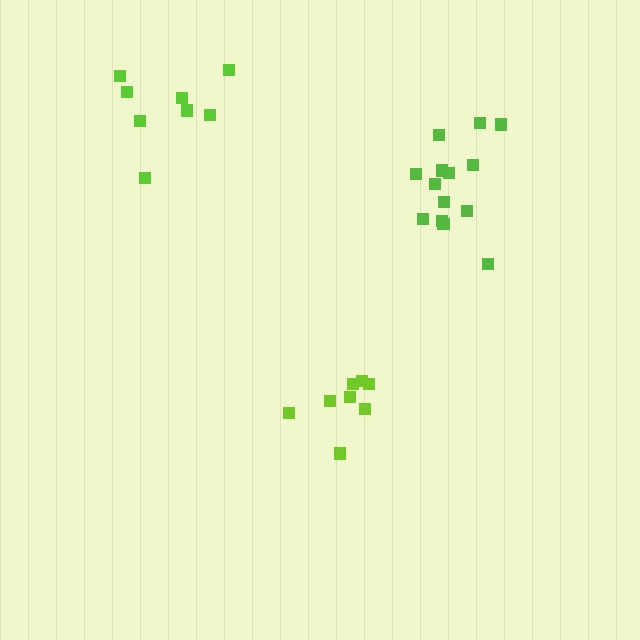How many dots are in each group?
Group 1: 8 dots, Group 2: 8 dots, Group 3: 14 dots (30 total).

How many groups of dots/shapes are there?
There are 3 groups.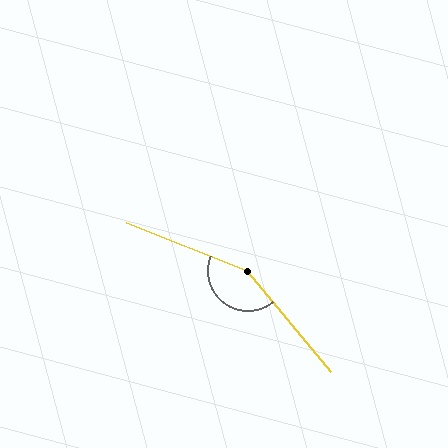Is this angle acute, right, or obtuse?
It is obtuse.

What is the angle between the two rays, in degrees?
Approximately 151 degrees.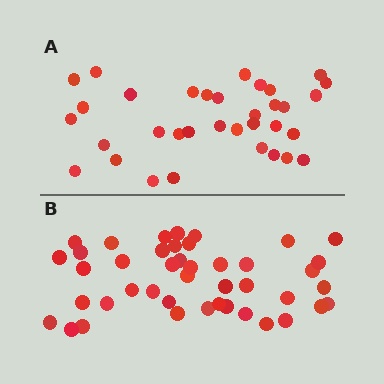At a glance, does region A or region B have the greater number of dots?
Region B (the bottom region) has more dots.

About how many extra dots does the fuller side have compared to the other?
Region B has roughly 8 or so more dots than region A.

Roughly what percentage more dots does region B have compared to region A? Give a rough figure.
About 25% more.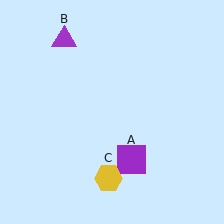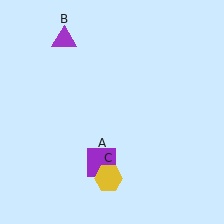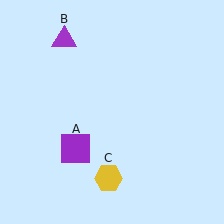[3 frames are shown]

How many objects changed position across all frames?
1 object changed position: purple square (object A).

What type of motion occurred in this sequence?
The purple square (object A) rotated clockwise around the center of the scene.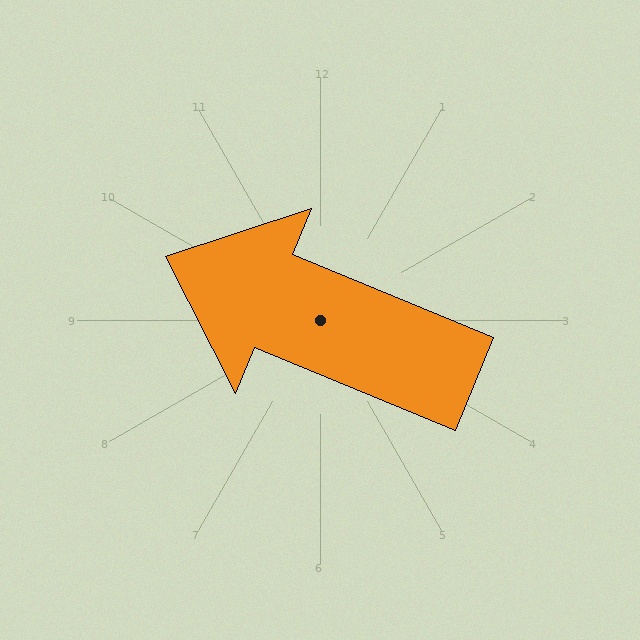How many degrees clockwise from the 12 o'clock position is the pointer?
Approximately 292 degrees.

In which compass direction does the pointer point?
West.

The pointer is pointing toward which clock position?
Roughly 10 o'clock.